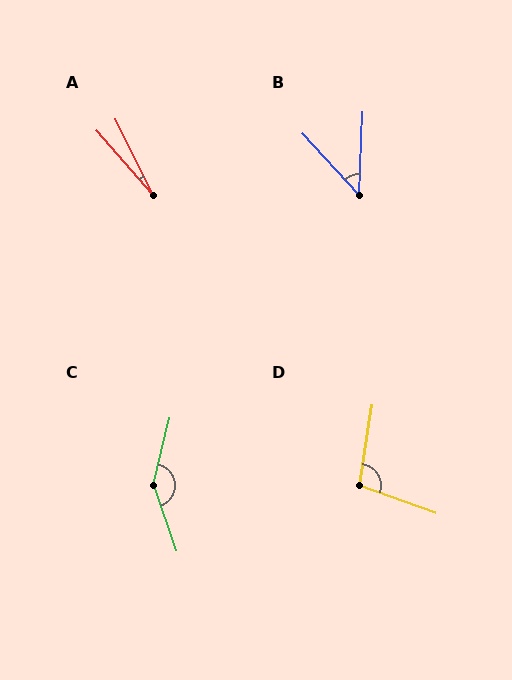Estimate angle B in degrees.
Approximately 45 degrees.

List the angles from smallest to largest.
A (15°), B (45°), D (101°), C (147°).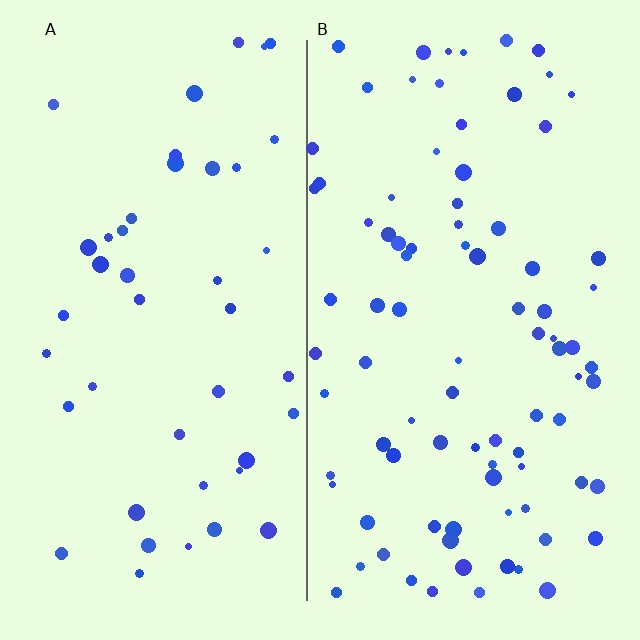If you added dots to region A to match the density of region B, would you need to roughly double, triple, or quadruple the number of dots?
Approximately double.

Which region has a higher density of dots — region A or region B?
B (the right).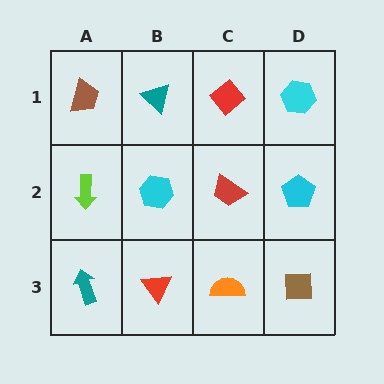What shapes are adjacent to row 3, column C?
A red trapezoid (row 2, column C), a red triangle (row 3, column B), a brown square (row 3, column D).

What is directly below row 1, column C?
A red trapezoid.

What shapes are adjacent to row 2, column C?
A red diamond (row 1, column C), an orange semicircle (row 3, column C), a cyan hexagon (row 2, column B), a cyan pentagon (row 2, column D).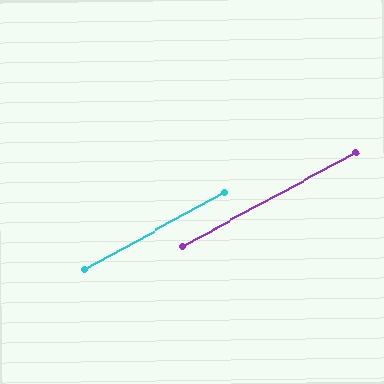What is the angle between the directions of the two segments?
Approximately 1 degree.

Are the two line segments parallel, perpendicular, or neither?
Parallel — their directions differ by only 0.5°.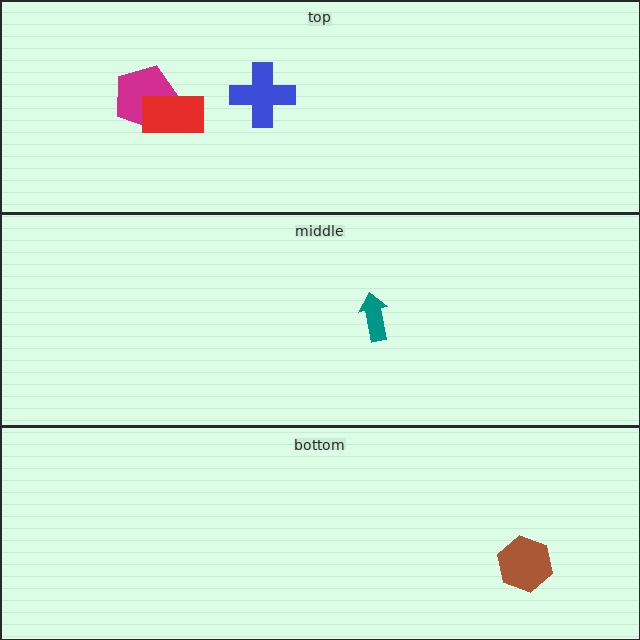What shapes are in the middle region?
The teal arrow.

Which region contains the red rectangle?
The top region.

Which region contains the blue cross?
The top region.